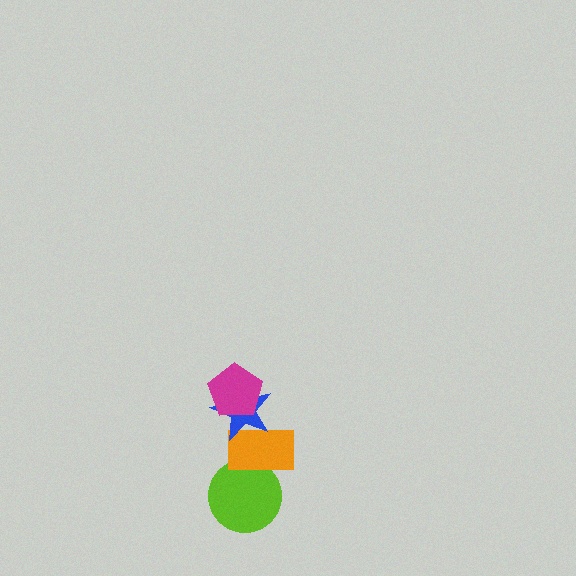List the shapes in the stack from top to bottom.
From top to bottom: the magenta pentagon, the blue star, the orange rectangle, the lime circle.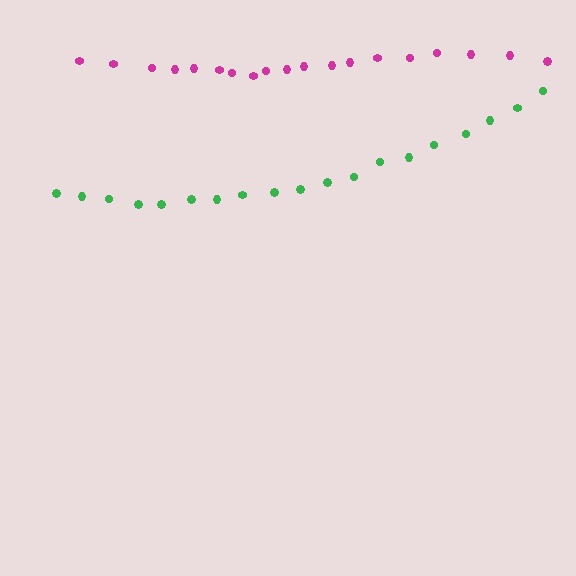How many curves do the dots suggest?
There are 2 distinct paths.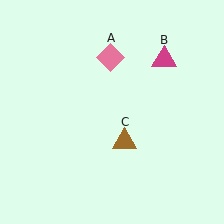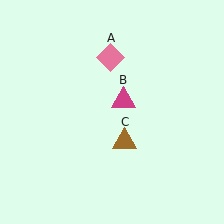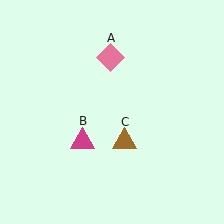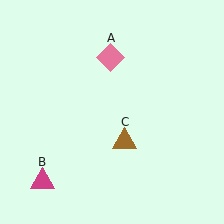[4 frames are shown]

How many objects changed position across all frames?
1 object changed position: magenta triangle (object B).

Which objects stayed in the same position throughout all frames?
Pink diamond (object A) and brown triangle (object C) remained stationary.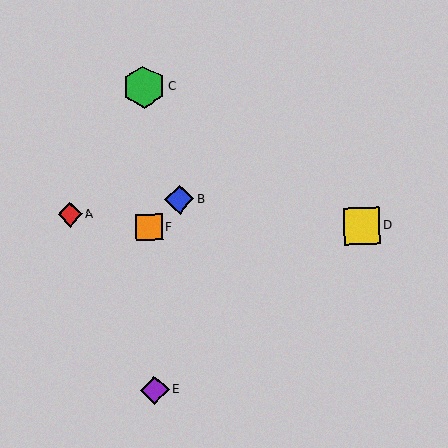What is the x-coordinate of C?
Object C is at x≈144.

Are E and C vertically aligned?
Yes, both are at x≈155.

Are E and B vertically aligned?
No, E is at x≈155 and B is at x≈179.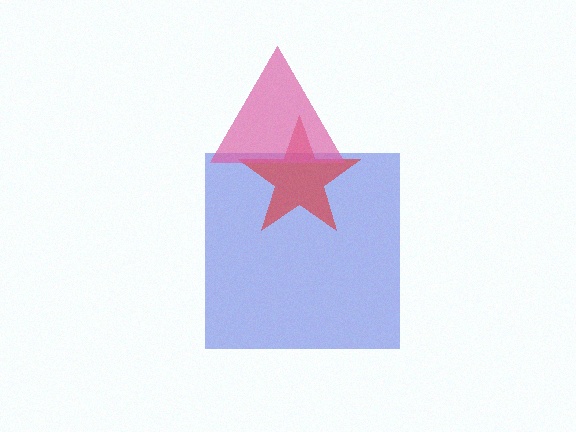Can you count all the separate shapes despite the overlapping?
Yes, there are 3 separate shapes.